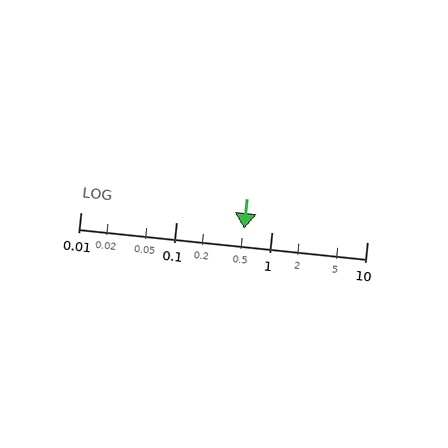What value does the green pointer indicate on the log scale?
The pointer indicates approximately 0.52.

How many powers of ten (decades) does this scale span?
The scale spans 3 decades, from 0.01 to 10.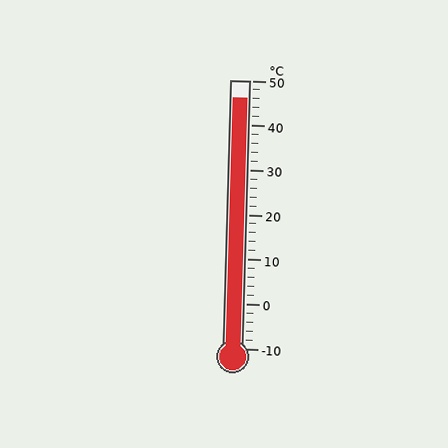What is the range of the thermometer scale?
The thermometer scale ranges from -10°C to 50°C.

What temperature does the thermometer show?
The thermometer shows approximately 46°C.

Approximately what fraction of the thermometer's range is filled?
The thermometer is filled to approximately 95% of its range.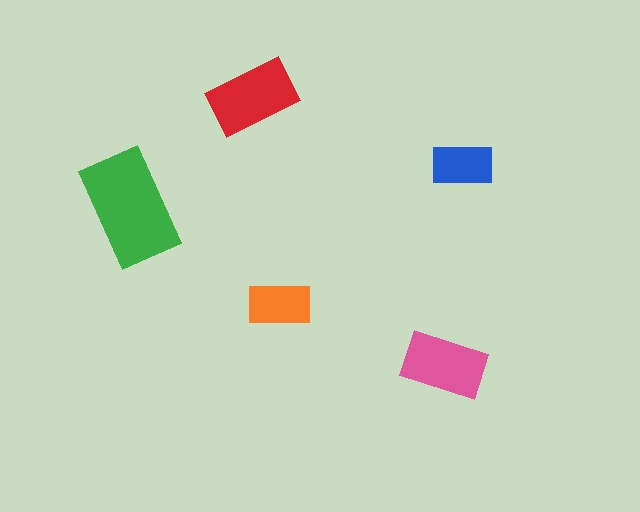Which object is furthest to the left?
The green rectangle is leftmost.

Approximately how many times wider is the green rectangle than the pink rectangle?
About 1.5 times wider.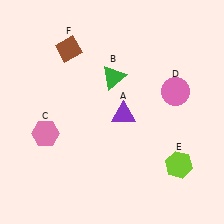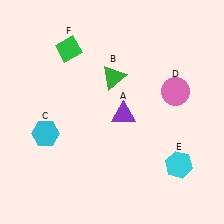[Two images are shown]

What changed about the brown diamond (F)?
In Image 1, F is brown. In Image 2, it changed to green.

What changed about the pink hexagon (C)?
In Image 1, C is pink. In Image 2, it changed to cyan.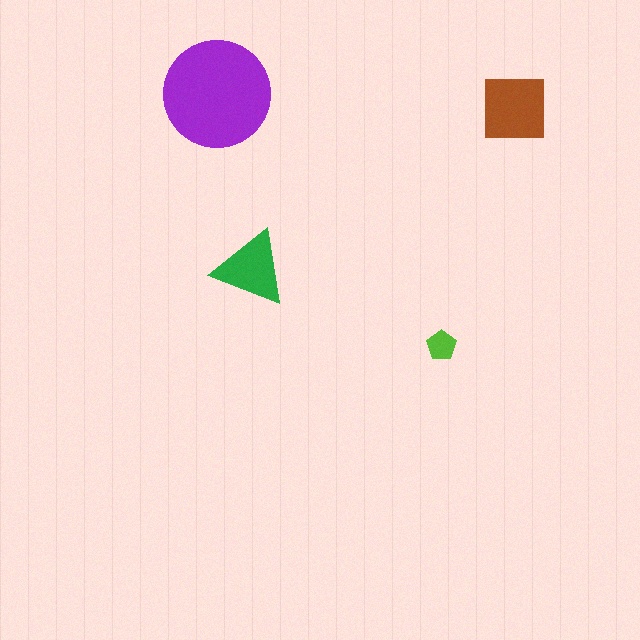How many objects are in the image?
There are 4 objects in the image.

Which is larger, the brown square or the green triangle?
The brown square.